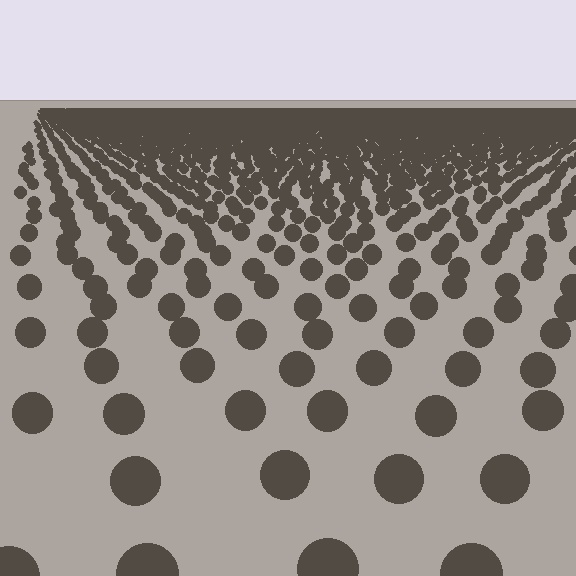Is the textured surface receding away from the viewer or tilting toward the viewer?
The surface is receding away from the viewer. Texture elements get smaller and denser toward the top.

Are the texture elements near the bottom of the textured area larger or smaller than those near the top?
Larger. Near the bottom, elements are closer to the viewer and appear at a bigger on-screen size.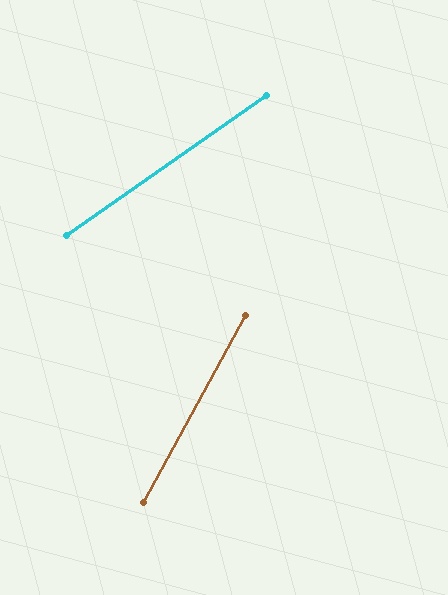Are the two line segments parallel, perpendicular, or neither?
Neither parallel nor perpendicular — they differ by about 26°.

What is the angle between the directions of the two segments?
Approximately 26 degrees.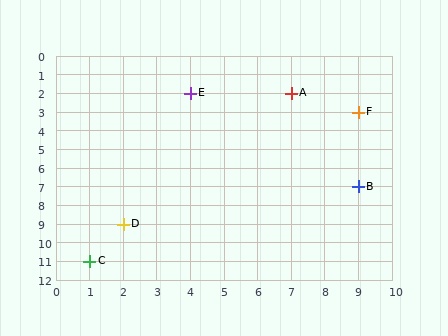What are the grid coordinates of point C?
Point C is at grid coordinates (1, 11).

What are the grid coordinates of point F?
Point F is at grid coordinates (9, 3).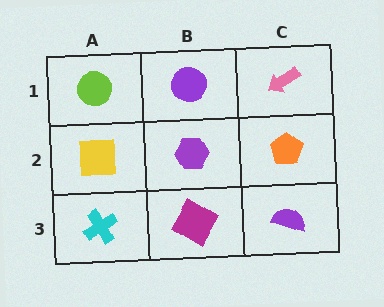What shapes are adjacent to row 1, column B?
A purple hexagon (row 2, column B), a lime circle (row 1, column A), a pink arrow (row 1, column C).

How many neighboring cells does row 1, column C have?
2.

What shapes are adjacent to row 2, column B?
A purple circle (row 1, column B), a magenta diamond (row 3, column B), a yellow square (row 2, column A), an orange pentagon (row 2, column C).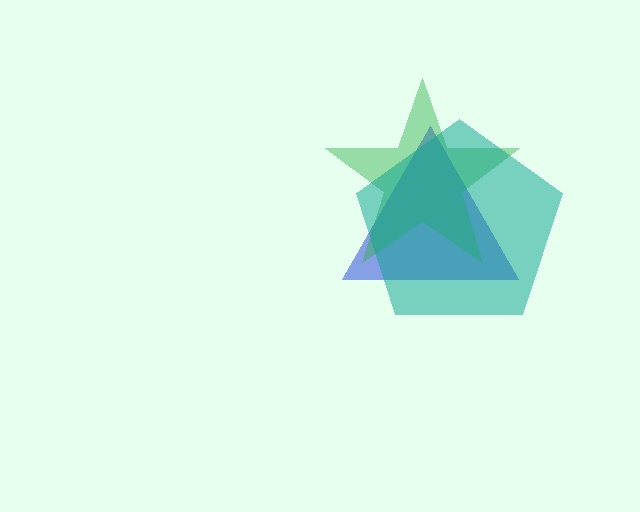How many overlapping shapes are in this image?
There are 3 overlapping shapes in the image.